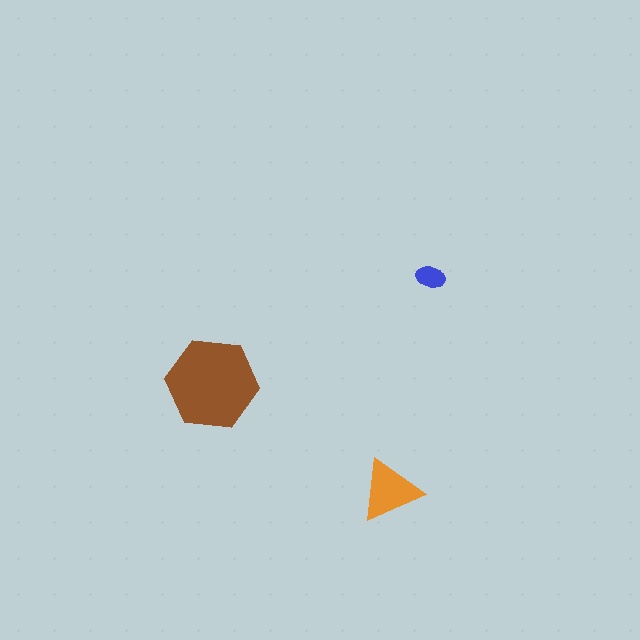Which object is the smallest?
The blue ellipse.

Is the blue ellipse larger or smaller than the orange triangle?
Smaller.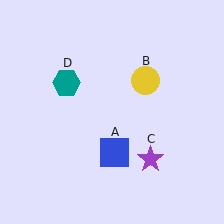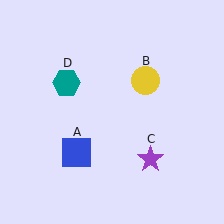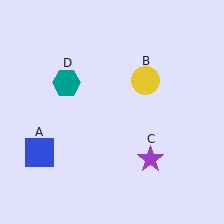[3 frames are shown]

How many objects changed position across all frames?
1 object changed position: blue square (object A).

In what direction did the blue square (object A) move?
The blue square (object A) moved left.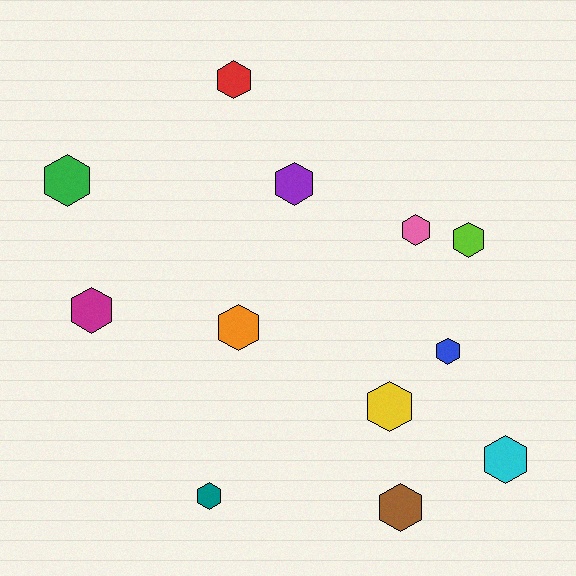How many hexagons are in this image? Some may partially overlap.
There are 12 hexagons.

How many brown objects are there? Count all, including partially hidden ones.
There is 1 brown object.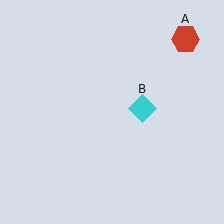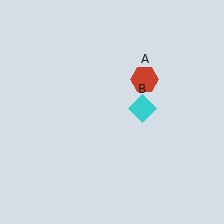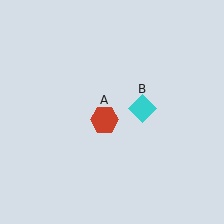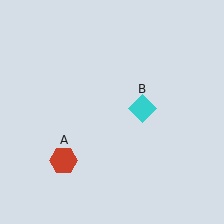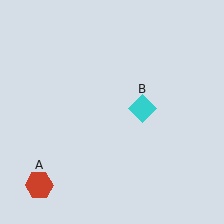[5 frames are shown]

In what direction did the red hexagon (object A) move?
The red hexagon (object A) moved down and to the left.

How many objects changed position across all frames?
1 object changed position: red hexagon (object A).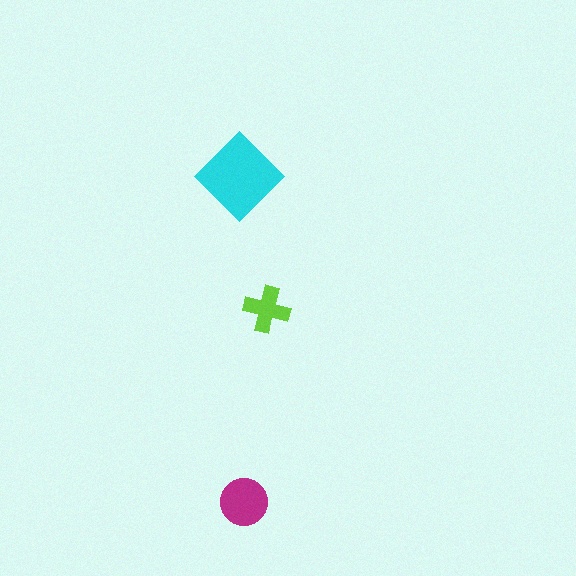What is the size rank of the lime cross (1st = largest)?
3rd.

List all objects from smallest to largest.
The lime cross, the magenta circle, the cyan diamond.